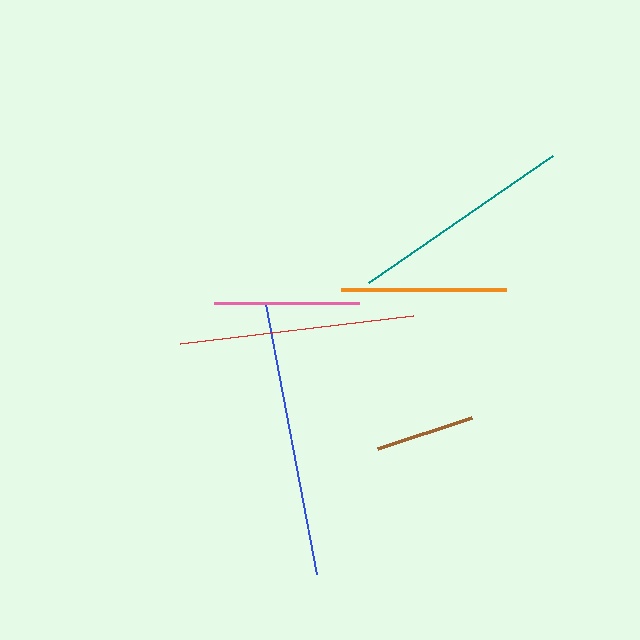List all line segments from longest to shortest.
From longest to shortest: blue, red, teal, orange, pink, brown.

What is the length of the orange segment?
The orange segment is approximately 165 pixels long.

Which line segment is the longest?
The blue line is the longest at approximately 275 pixels.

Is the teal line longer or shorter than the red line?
The red line is longer than the teal line.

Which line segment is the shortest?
The brown line is the shortest at approximately 99 pixels.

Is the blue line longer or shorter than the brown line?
The blue line is longer than the brown line.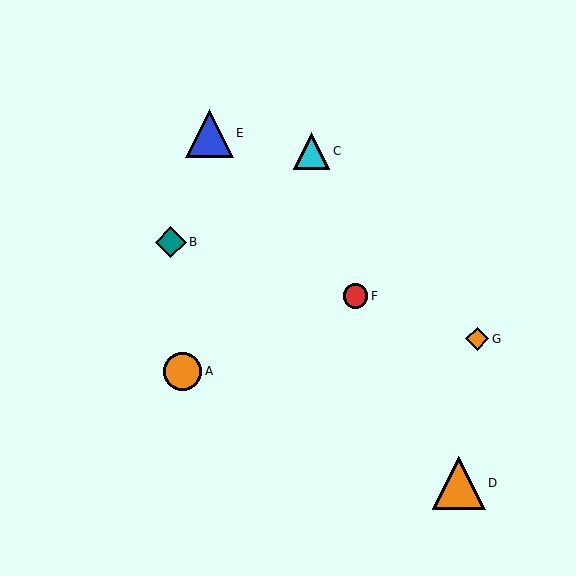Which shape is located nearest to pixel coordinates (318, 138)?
The cyan triangle (labeled C) at (311, 151) is nearest to that location.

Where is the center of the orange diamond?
The center of the orange diamond is at (477, 339).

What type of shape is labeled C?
Shape C is a cyan triangle.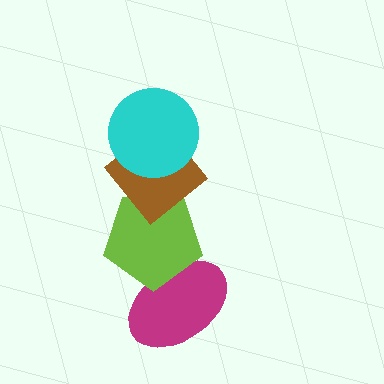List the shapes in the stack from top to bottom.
From top to bottom: the cyan circle, the brown diamond, the lime pentagon, the magenta ellipse.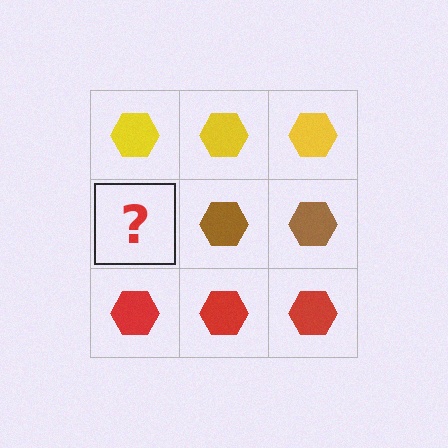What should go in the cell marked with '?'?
The missing cell should contain a brown hexagon.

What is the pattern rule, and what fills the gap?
The rule is that each row has a consistent color. The gap should be filled with a brown hexagon.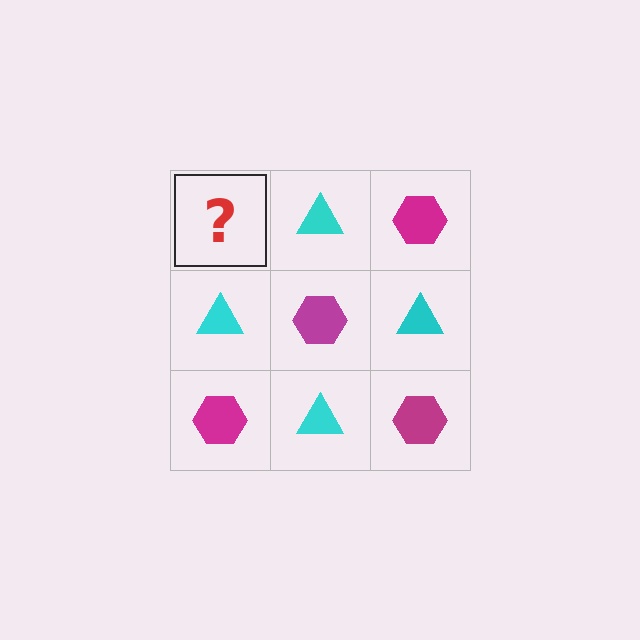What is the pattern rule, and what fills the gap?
The rule is that it alternates magenta hexagon and cyan triangle in a checkerboard pattern. The gap should be filled with a magenta hexagon.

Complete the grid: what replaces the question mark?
The question mark should be replaced with a magenta hexagon.